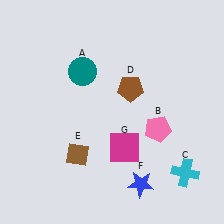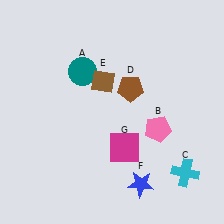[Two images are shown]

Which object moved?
The brown diamond (E) moved up.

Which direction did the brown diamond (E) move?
The brown diamond (E) moved up.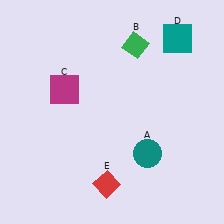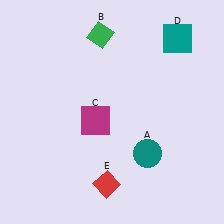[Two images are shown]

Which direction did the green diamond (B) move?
The green diamond (B) moved left.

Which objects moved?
The objects that moved are: the green diamond (B), the magenta square (C).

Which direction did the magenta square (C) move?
The magenta square (C) moved down.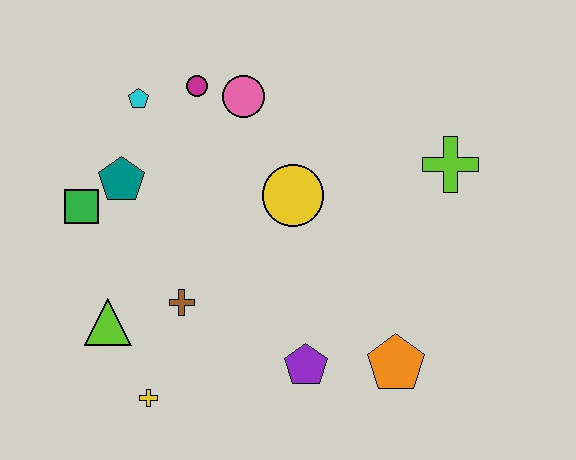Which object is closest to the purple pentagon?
The orange pentagon is closest to the purple pentagon.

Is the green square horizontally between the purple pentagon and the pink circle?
No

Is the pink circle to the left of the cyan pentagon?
No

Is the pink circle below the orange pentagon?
No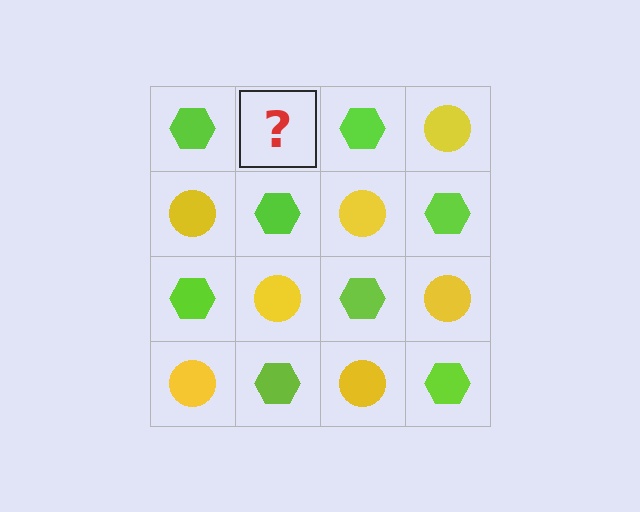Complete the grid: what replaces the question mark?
The question mark should be replaced with a yellow circle.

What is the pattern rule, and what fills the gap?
The rule is that it alternates lime hexagon and yellow circle in a checkerboard pattern. The gap should be filled with a yellow circle.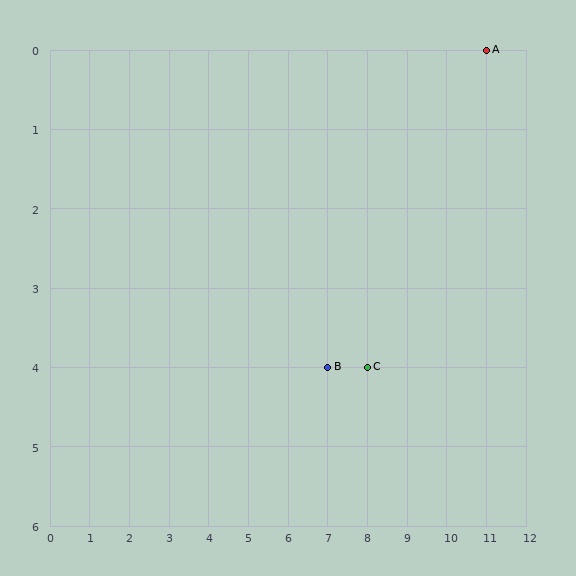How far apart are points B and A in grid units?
Points B and A are 4 columns and 4 rows apart (about 5.7 grid units diagonally).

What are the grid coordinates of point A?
Point A is at grid coordinates (11, 0).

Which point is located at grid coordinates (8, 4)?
Point C is at (8, 4).